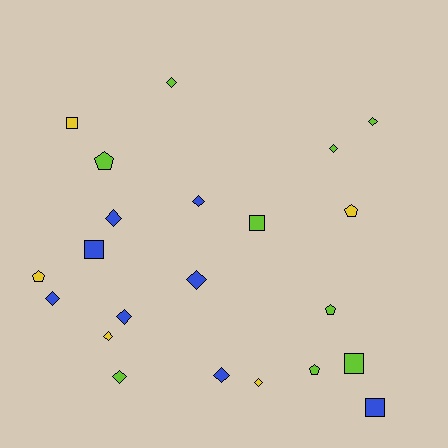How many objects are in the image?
There are 22 objects.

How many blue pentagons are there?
There are no blue pentagons.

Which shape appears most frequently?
Diamond, with 12 objects.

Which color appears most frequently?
Lime, with 9 objects.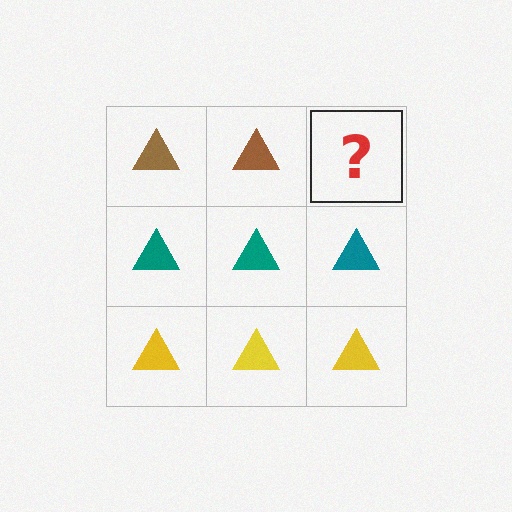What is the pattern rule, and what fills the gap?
The rule is that each row has a consistent color. The gap should be filled with a brown triangle.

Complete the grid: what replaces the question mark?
The question mark should be replaced with a brown triangle.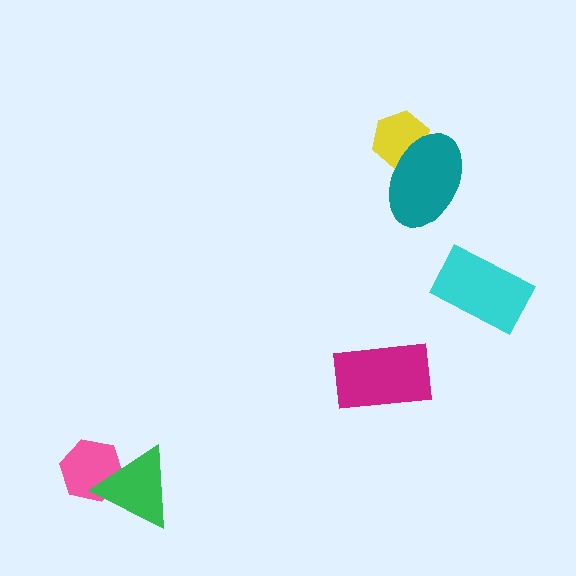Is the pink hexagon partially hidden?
Yes, it is partially covered by another shape.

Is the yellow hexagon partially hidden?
Yes, it is partially covered by another shape.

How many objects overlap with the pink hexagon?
1 object overlaps with the pink hexagon.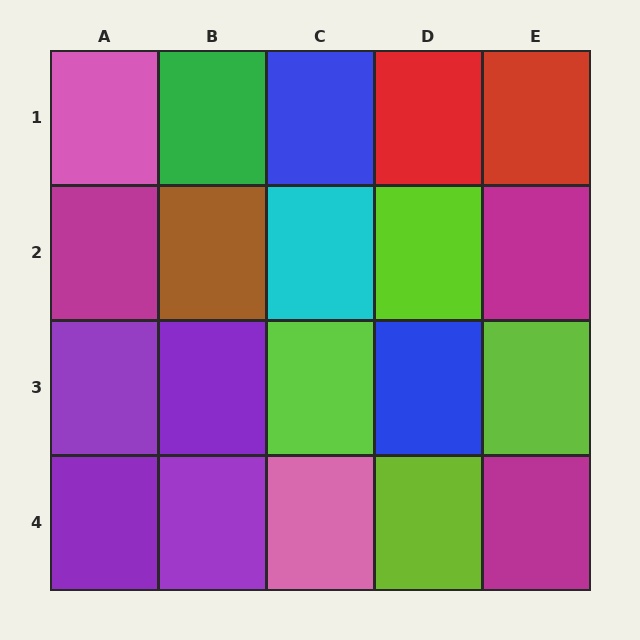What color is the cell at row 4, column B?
Purple.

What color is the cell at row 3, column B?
Purple.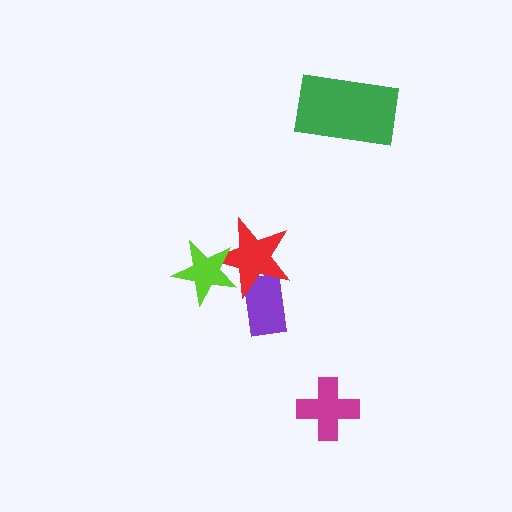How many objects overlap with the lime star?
1 object overlaps with the lime star.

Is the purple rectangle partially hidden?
Yes, it is partially covered by another shape.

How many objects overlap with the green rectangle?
0 objects overlap with the green rectangle.